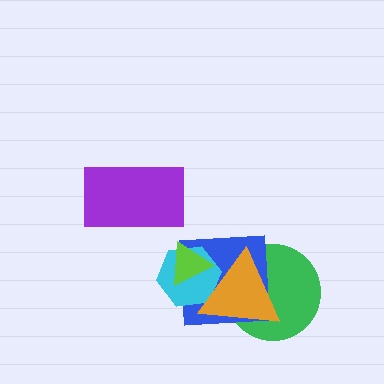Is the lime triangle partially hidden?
No, no other shape covers it.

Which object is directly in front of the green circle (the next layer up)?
The blue square is directly in front of the green circle.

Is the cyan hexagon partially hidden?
Yes, it is partially covered by another shape.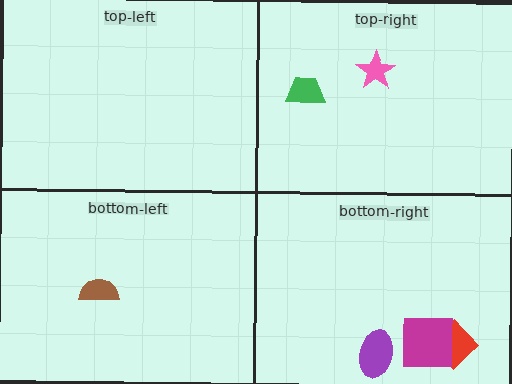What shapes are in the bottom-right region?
The red diamond, the purple ellipse, the magenta square.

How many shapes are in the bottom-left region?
1.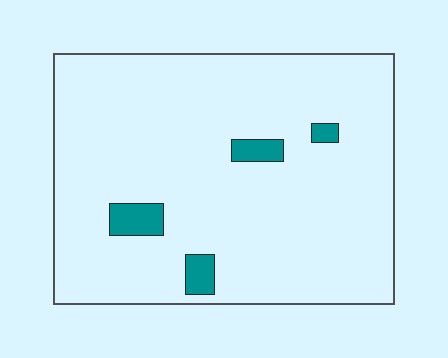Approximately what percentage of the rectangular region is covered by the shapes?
Approximately 5%.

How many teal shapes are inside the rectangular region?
4.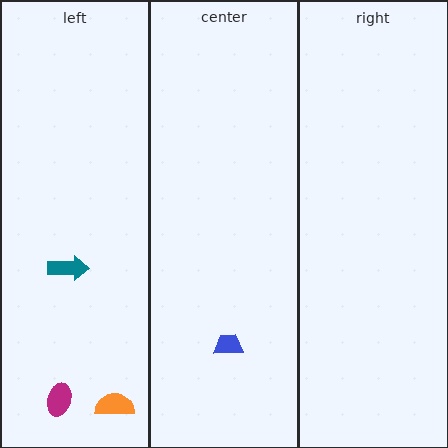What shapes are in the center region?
The blue trapezoid.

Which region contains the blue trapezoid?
The center region.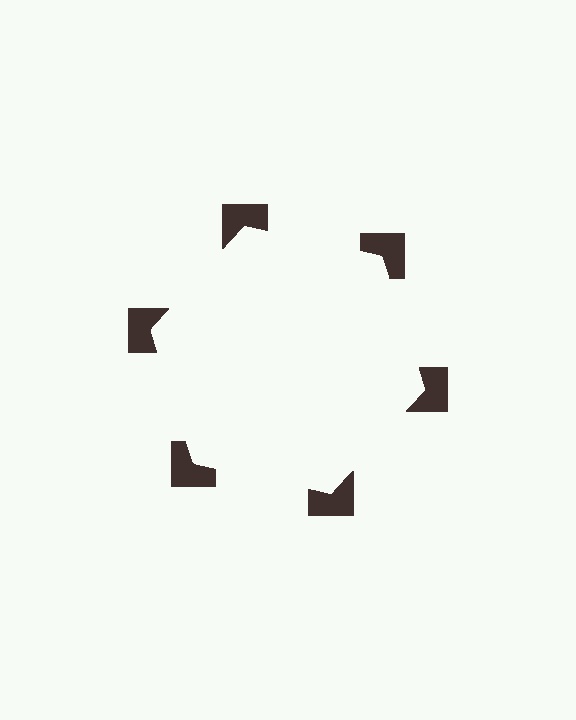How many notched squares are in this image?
There are 6 — one at each vertex of the illusory hexagon.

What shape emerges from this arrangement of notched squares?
An illusory hexagon — its edges are inferred from the aligned wedge cuts in the notched squares, not physically drawn.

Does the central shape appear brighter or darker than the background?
It typically appears slightly brighter than the background, even though no actual brightness change is drawn.